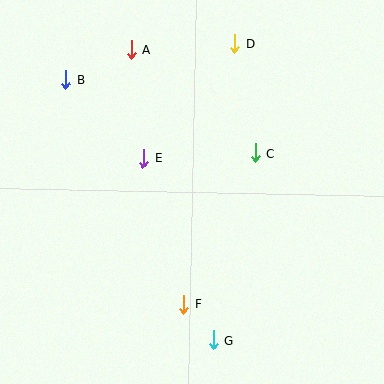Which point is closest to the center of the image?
Point E at (143, 158) is closest to the center.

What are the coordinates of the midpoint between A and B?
The midpoint between A and B is at (99, 65).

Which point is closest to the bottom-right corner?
Point G is closest to the bottom-right corner.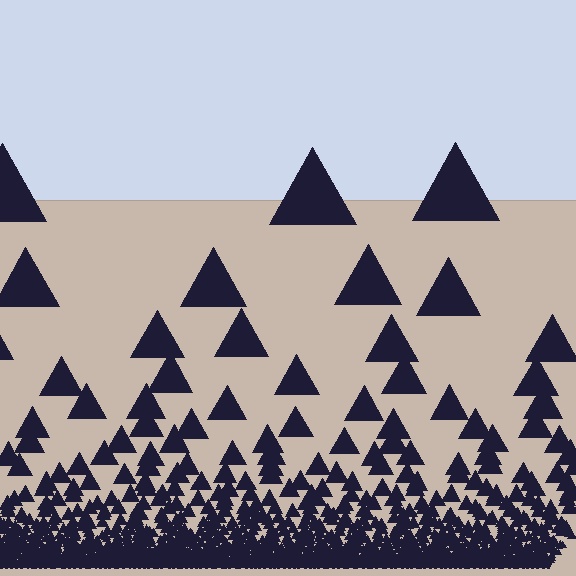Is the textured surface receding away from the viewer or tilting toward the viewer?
The surface appears to tilt toward the viewer. Texture elements get larger and sparser toward the top.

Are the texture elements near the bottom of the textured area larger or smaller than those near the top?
Smaller. The gradient is inverted — elements near the bottom are smaller and denser.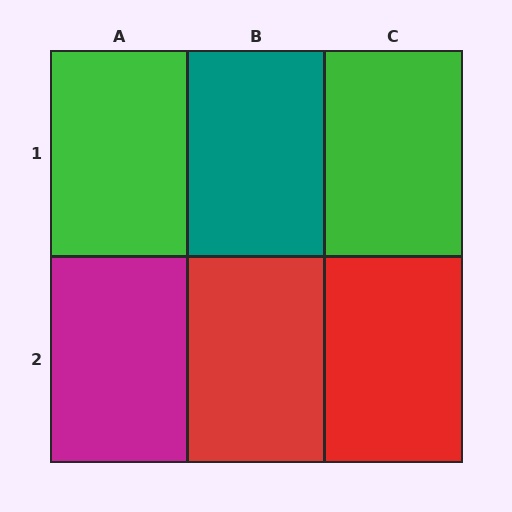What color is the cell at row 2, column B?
Red.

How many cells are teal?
1 cell is teal.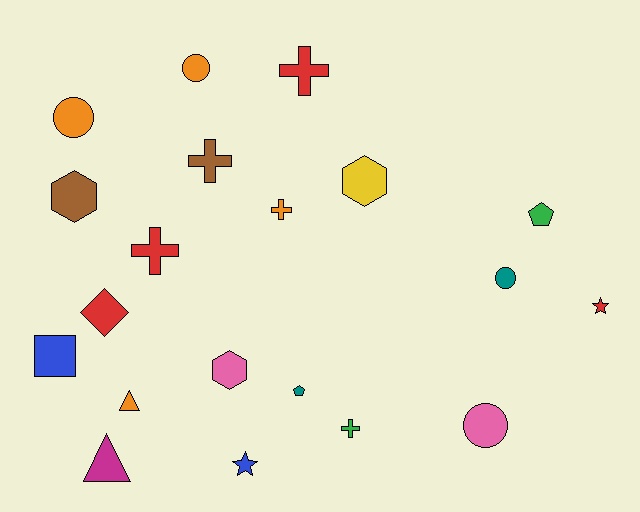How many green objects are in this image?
There are 2 green objects.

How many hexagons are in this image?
There are 3 hexagons.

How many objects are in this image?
There are 20 objects.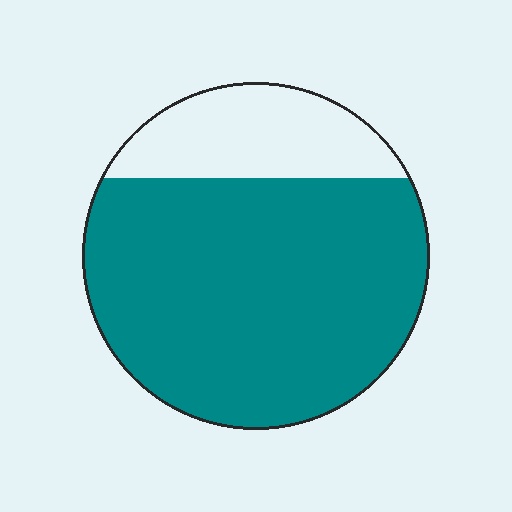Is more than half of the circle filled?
Yes.